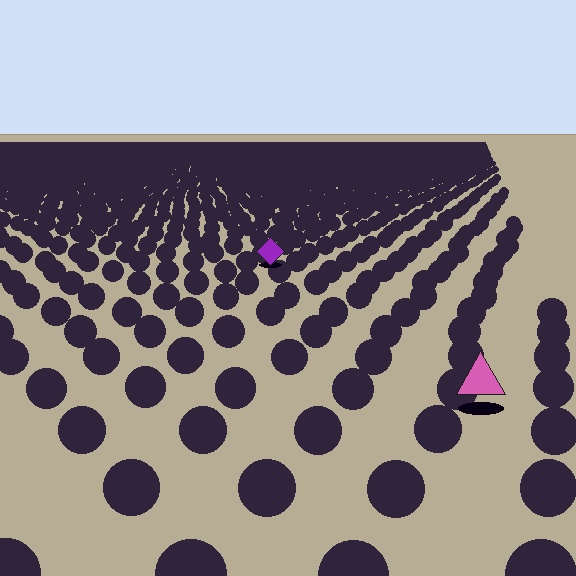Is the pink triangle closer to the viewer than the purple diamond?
Yes. The pink triangle is closer — you can tell from the texture gradient: the ground texture is coarser near it.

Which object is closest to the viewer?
The pink triangle is closest. The texture marks near it are larger and more spread out.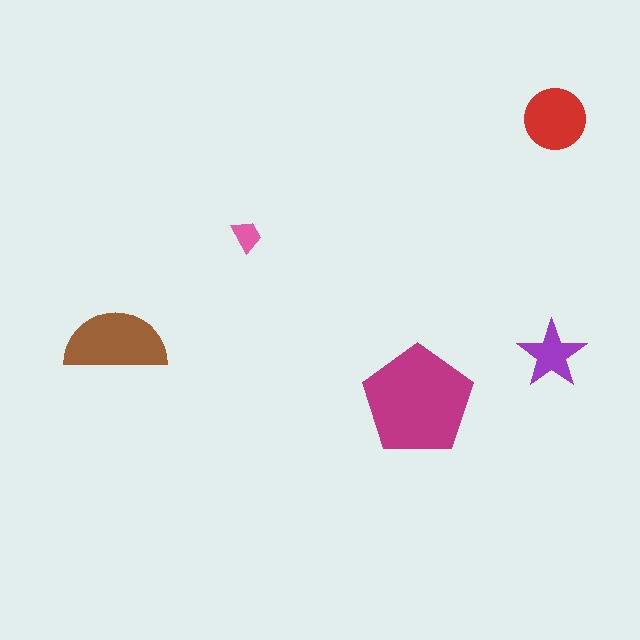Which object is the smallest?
The pink trapezoid.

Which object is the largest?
The magenta pentagon.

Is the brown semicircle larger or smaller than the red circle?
Larger.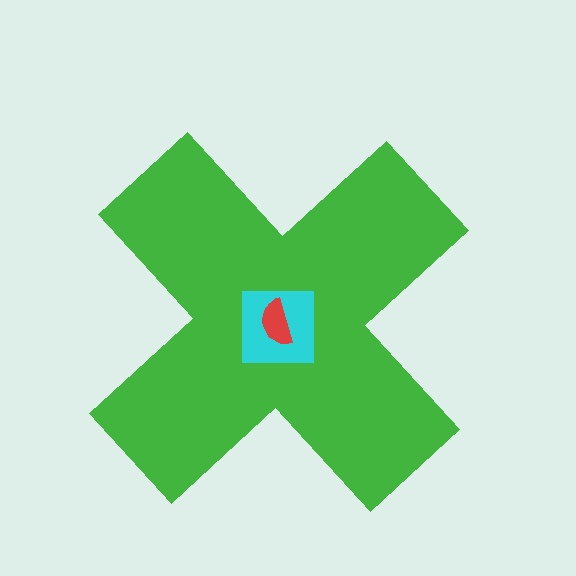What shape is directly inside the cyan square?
The red semicircle.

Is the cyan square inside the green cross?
Yes.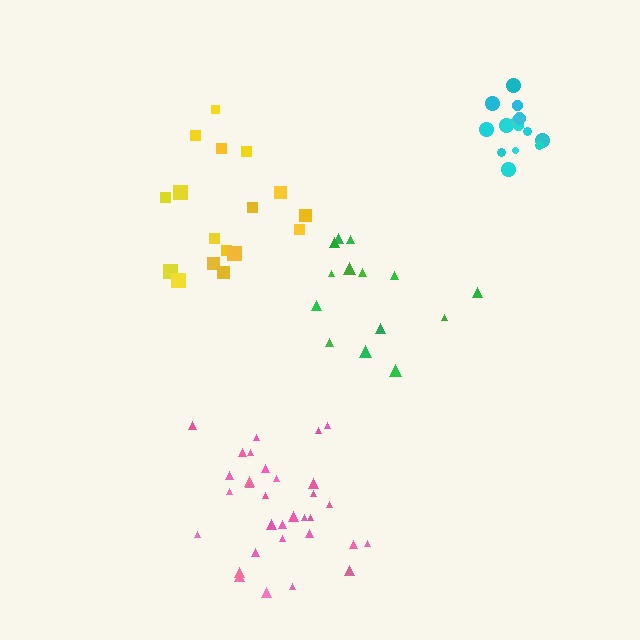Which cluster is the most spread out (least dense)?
Green.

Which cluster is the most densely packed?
Cyan.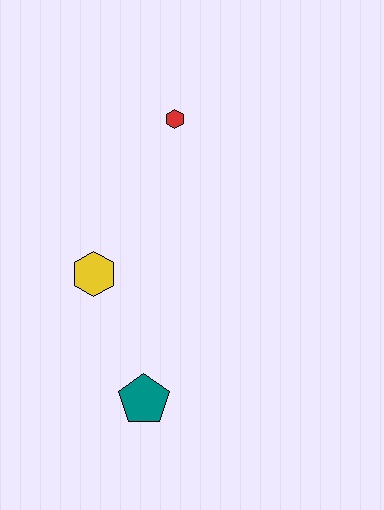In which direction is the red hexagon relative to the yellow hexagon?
The red hexagon is above the yellow hexagon.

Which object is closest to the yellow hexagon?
The teal pentagon is closest to the yellow hexagon.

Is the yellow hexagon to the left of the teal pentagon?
Yes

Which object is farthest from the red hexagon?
The teal pentagon is farthest from the red hexagon.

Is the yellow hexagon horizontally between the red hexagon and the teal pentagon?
No